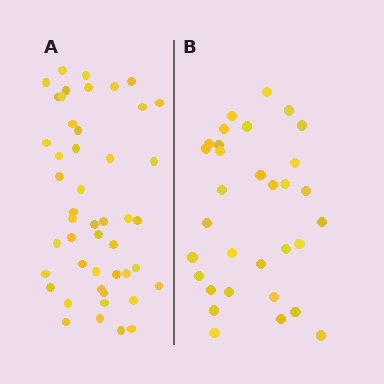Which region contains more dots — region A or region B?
Region A (the left region) has more dots.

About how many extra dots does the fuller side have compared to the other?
Region A has approximately 15 more dots than region B.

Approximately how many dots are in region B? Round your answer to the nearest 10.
About 30 dots. (The exact count is 32, which rounds to 30.)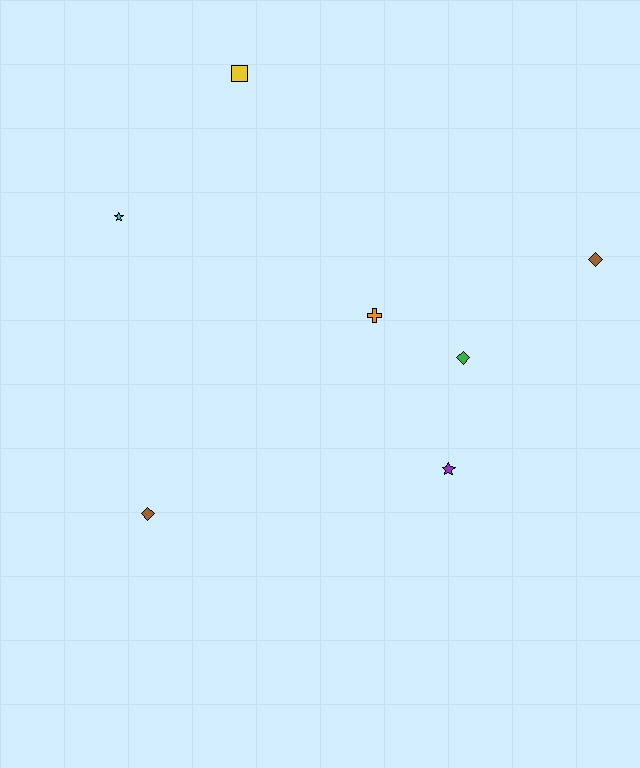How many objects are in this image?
There are 7 objects.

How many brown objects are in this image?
There are 2 brown objects.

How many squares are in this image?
There is 1 square.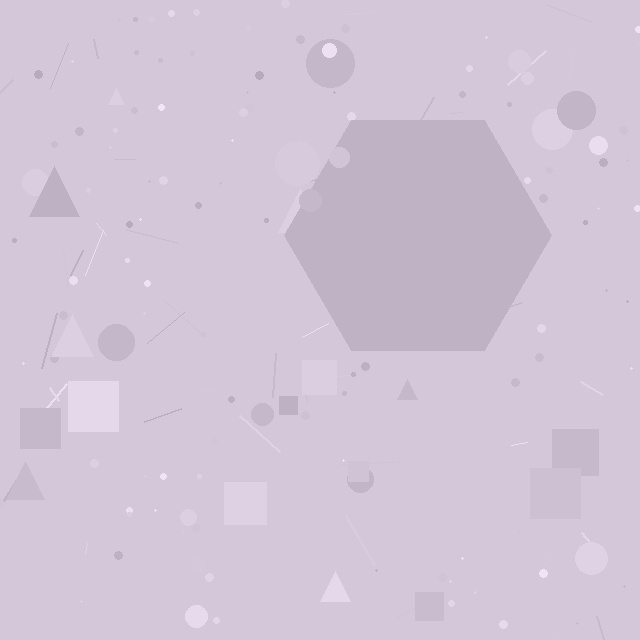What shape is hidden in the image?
A hexagon is hidden in the image.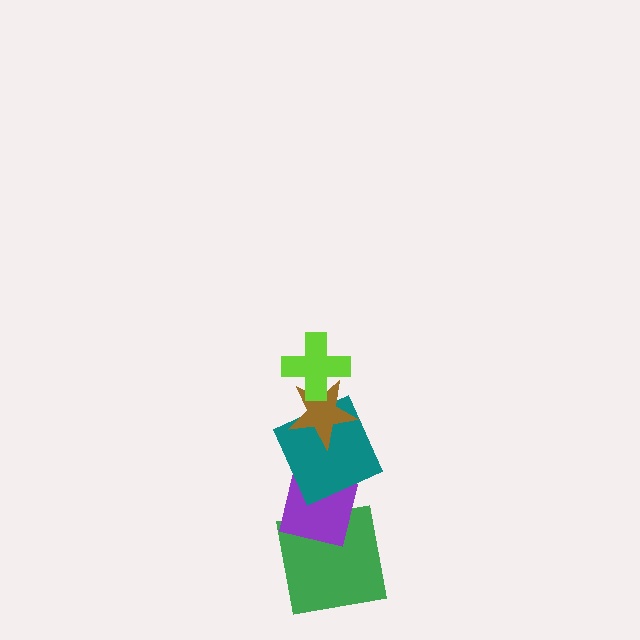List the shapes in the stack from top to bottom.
From top to bottom: the lime cross, the brown star, the teal square, the purple square, the green square.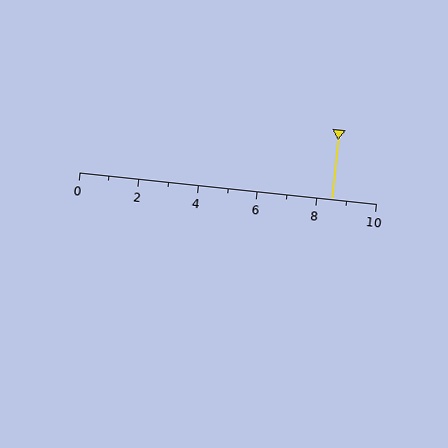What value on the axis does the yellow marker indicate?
The marker indicates approximately 8.5.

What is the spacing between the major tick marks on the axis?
The major ticks are spaced 2 apart.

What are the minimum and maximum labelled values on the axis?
The axis runs from 0 to 10.